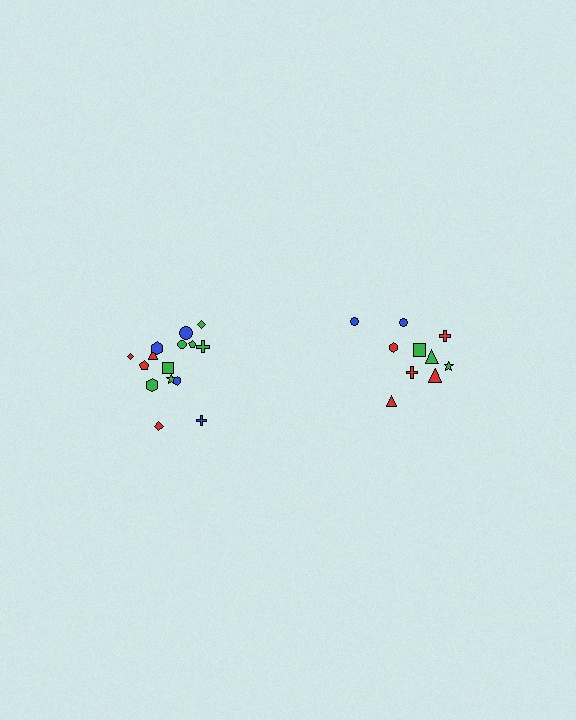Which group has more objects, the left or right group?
The left group.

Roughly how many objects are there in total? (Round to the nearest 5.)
Roughly 25 objects in total.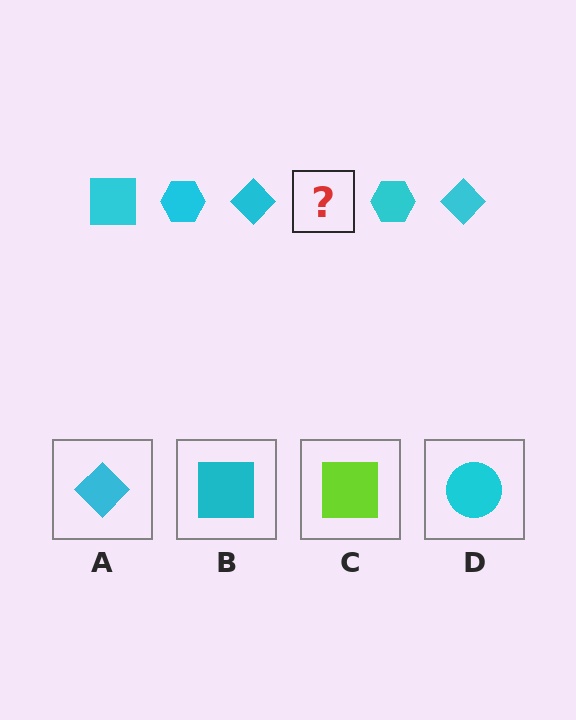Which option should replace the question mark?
Option B.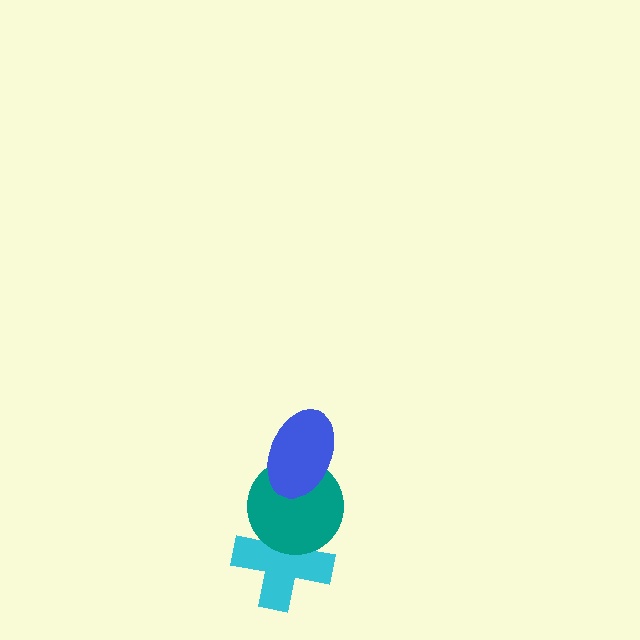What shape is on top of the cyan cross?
The teal circle is on top of the cyan cross.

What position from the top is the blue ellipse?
The blue ellipse is 1st from the top.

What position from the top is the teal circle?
The teal circle is 2nd from the top.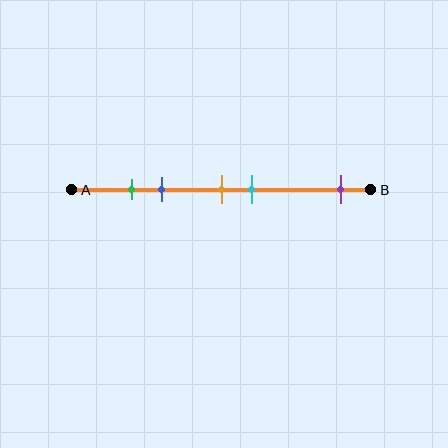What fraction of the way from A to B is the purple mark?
The purple mark is approximately 90% (0.9) of the way from A to B.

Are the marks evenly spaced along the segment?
No, the marks are not evenly spaced.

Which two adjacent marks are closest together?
The green and blue marks are the closest adjacent pair.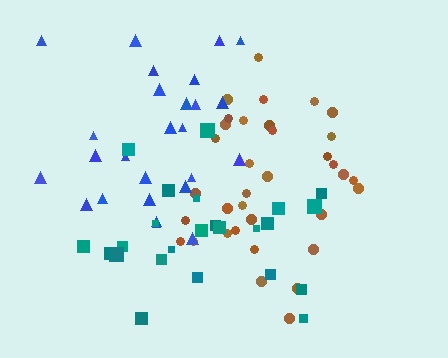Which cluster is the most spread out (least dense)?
Blue.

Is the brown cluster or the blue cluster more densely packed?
Brown.